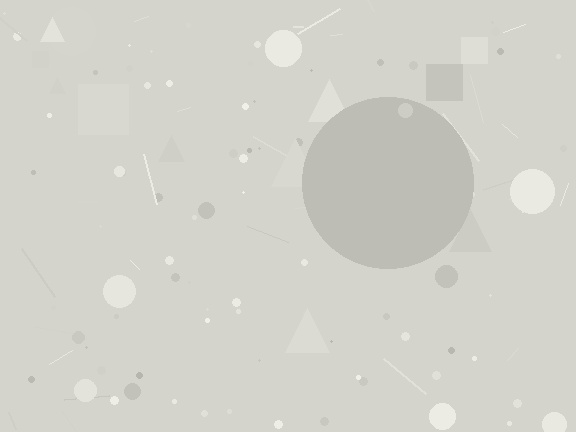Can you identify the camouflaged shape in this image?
The camouflaged shape is a circle.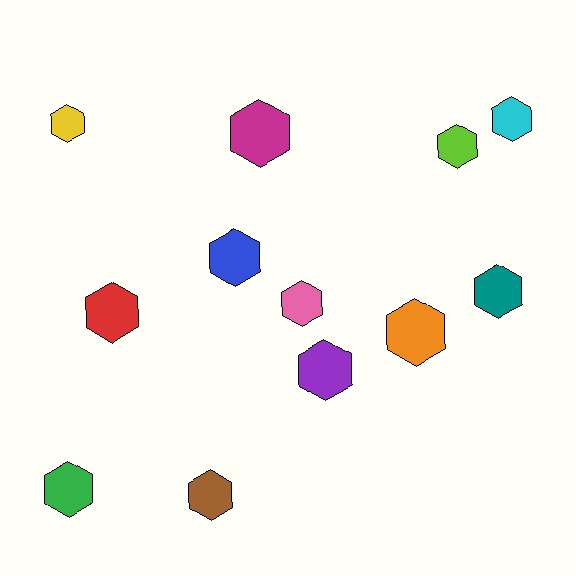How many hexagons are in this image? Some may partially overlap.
There are 12 hexagons.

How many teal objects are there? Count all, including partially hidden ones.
There is 1 teal object.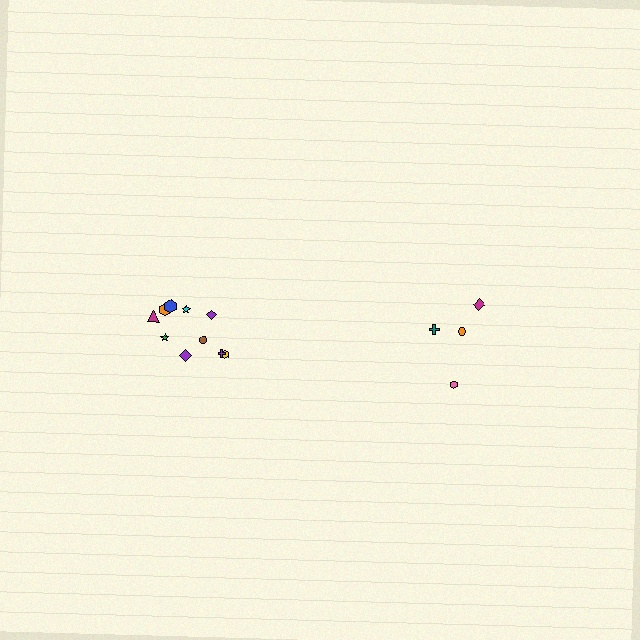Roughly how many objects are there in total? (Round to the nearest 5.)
Roughly 15 objects in total.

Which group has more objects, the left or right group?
The left group.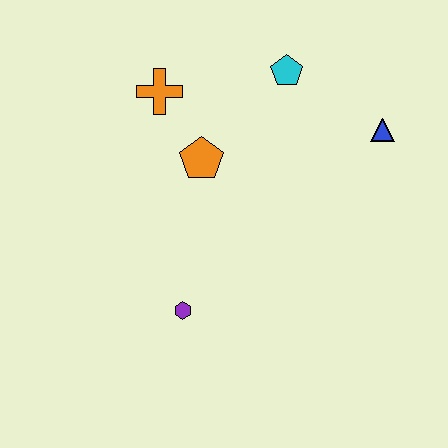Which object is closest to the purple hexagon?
The orange pentagon is closest to the purple hexagon.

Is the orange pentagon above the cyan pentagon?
No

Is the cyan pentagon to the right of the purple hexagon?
Yes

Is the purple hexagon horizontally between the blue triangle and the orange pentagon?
No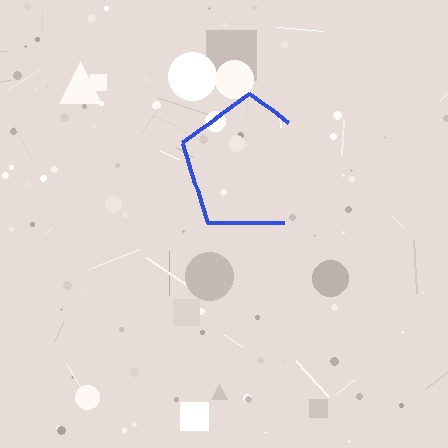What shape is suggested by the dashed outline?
The dashed outline suggests a pentagon.